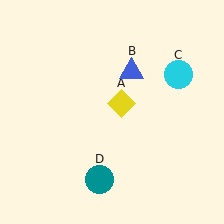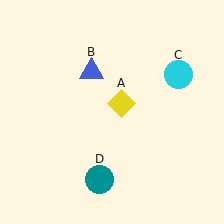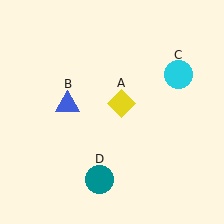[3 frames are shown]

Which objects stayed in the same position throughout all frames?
Yellow diamond (object A) and cyan circle (object C) and teal circle (object D) remained stationary.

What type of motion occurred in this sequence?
The blue triangle (object B) rotated counterclockwise around the center of the scene.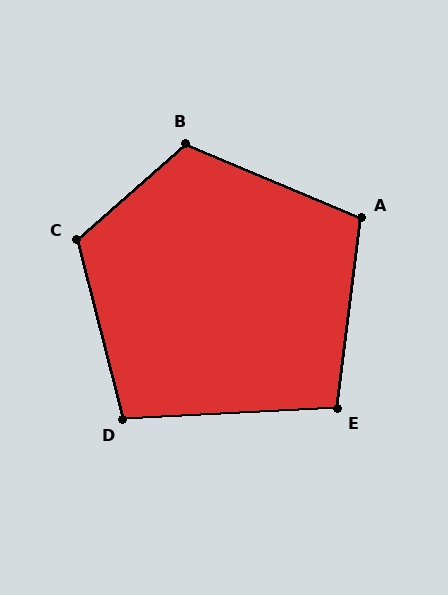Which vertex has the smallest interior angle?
E, at approximately 100 degrees.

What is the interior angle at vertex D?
Approximately 101 degrees (obtuse).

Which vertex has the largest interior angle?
C, at approximately 117 degrees.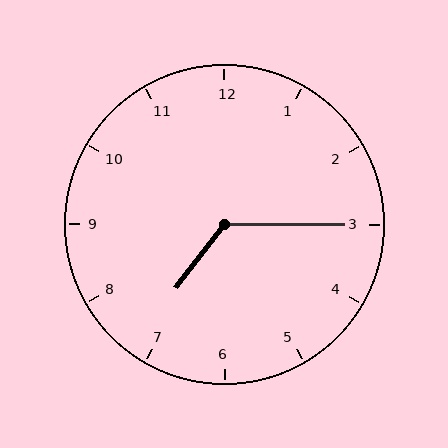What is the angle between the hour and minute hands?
Approximately 128 degrees.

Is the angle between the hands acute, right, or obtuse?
It is obtuse.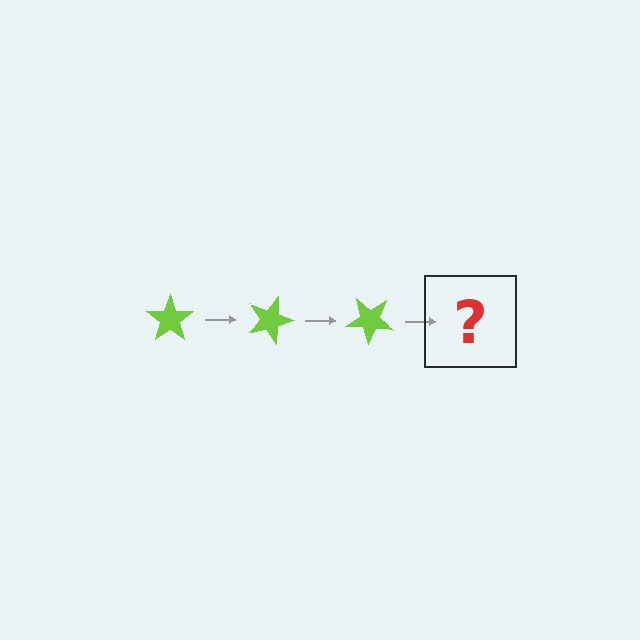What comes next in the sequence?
The next element should be a lime star rotated 60 degrees.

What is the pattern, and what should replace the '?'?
The pattern is that the star rotates 20 degrees each step. The '?' should be a lime star rotated 60 degrees.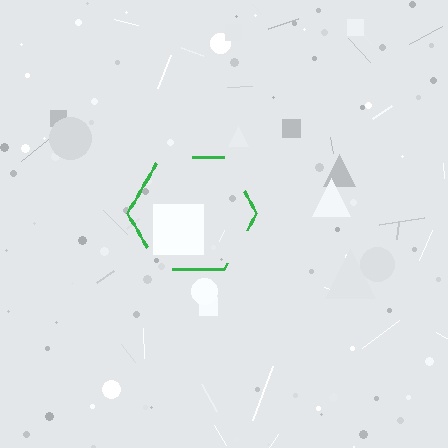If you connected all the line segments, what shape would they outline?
They would outline a hexagon.